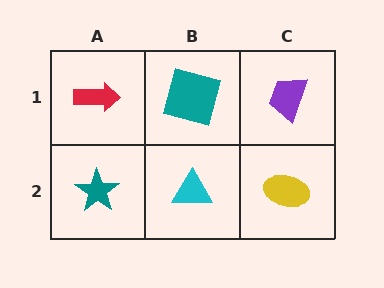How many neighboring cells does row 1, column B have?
3.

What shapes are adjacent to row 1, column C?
A yellow ellipse (row 2, column C), a teal square (row 1, column B).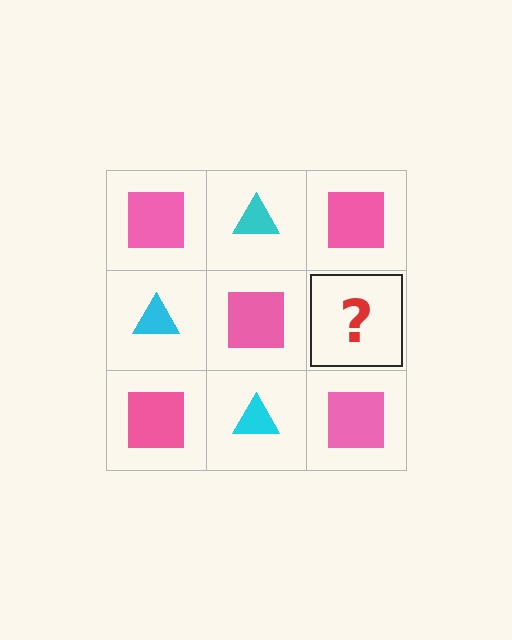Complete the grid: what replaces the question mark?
The question mark should be replaced with a cyan triangle.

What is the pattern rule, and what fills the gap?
The rule is that it alternates pink square and cyan triangle in a checkerboard pattern. The gap should be filled with a cyan triangle.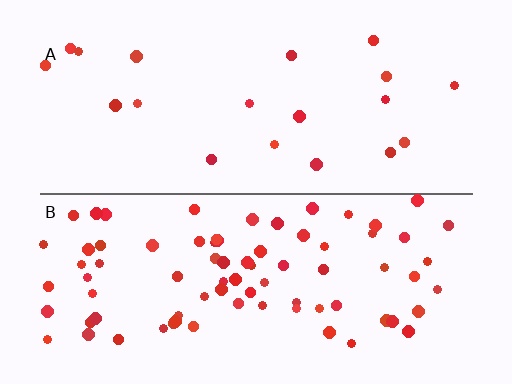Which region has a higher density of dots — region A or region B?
B (the bottom).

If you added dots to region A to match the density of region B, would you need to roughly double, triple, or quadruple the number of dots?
Approximately quadruple.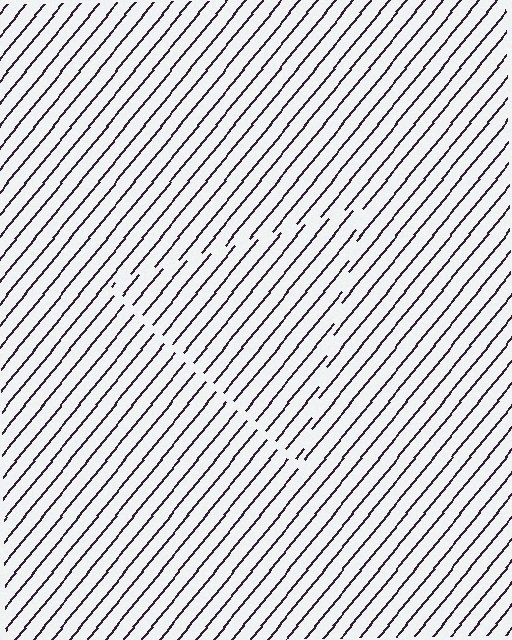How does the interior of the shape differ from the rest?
The interior of the shape contains the same grating, shifted by half a period — the contour is defined by the phase discontinuity where line-ends from the inner and outer gratings abut.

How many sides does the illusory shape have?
3 sides — the line-ends trace a triangle.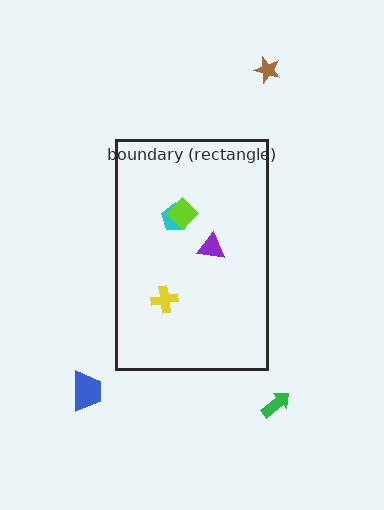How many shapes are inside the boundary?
4 inside, 3 outside.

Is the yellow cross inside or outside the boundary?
Inside.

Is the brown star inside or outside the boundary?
Outside.